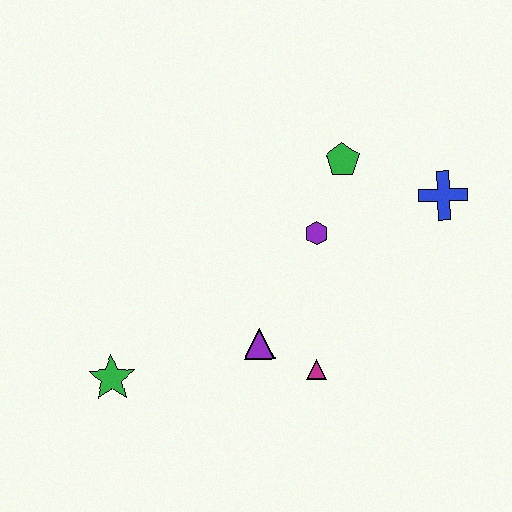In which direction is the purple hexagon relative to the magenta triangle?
The purple hexagon is above the magenta triangle.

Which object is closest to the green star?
The purple triangle is closest to the green star.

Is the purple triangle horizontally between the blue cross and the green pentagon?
No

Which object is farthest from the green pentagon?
The green star is farthest from the green pentagon.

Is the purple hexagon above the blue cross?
No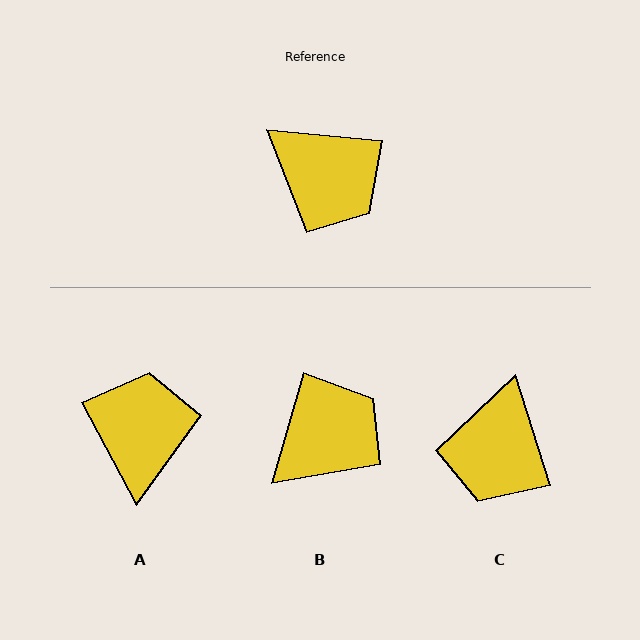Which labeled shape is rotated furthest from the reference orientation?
A, about 123 degrees away.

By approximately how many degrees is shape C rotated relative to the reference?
Approximately 68 degrees clockwise.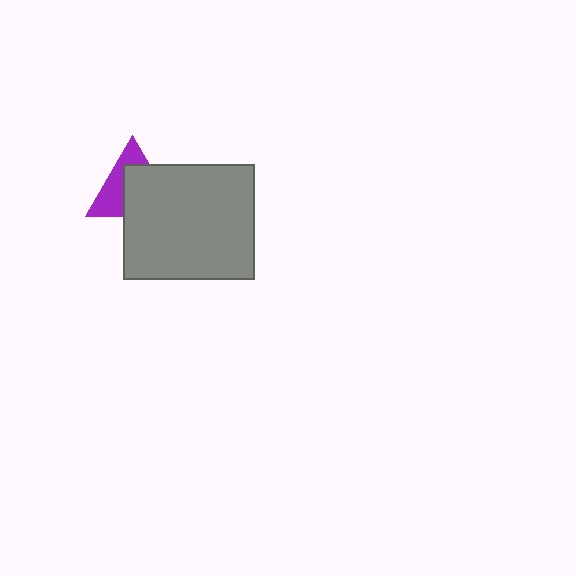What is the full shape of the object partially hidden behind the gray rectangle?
The partially hidden object is a purple triangle.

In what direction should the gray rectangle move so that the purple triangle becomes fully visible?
The gray rectangle should move toward the lower-right. That is the shortest direction to clear the overlap and leave the purple triangle fully visible.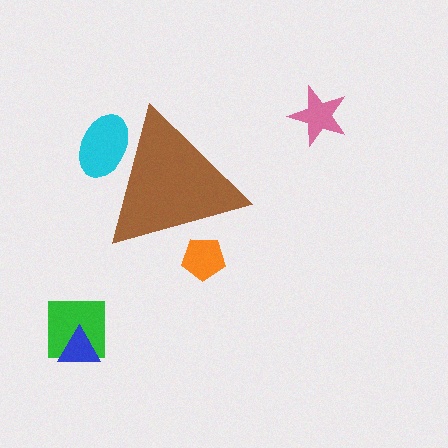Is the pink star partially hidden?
No, the pink star is fully visible.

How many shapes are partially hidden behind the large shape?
2 shapes are partially hidden.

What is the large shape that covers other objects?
A brown triangle.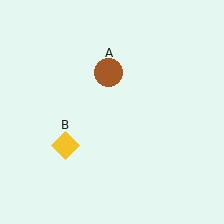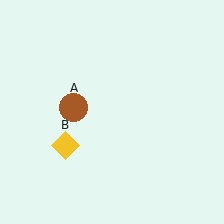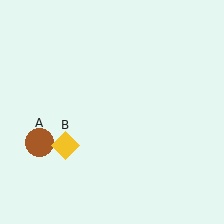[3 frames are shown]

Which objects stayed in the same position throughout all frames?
Yellow diamond (object B) remained stationary.